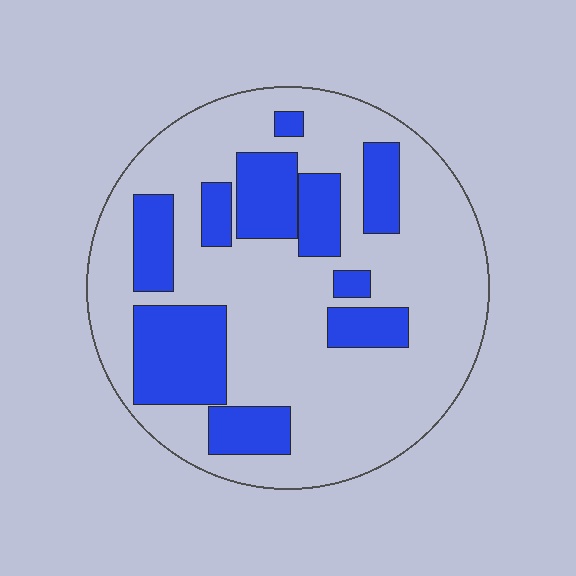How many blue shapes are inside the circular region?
10.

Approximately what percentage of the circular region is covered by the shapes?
Approximately 30%.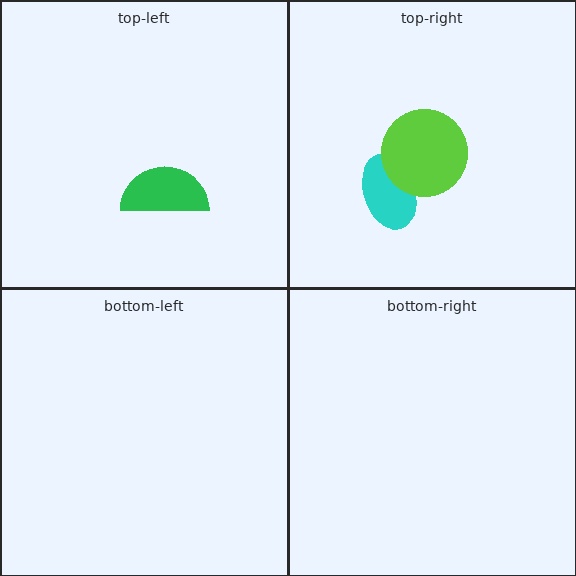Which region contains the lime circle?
The top-right region.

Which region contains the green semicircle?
The top-left region.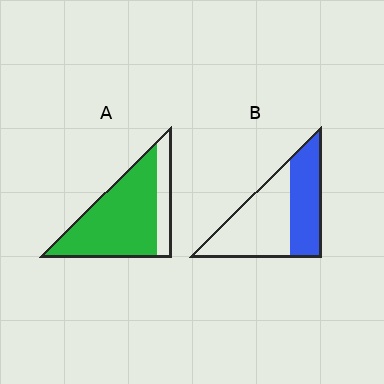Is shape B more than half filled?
No.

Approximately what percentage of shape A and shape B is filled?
A is approximately 80% and B is approximately 40%.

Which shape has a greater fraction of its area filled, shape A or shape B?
Shape A.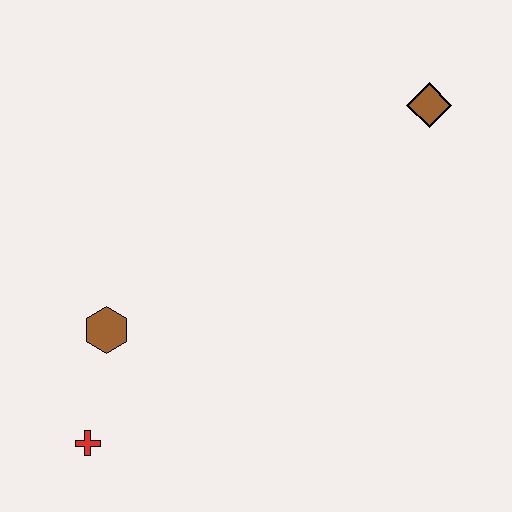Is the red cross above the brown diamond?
No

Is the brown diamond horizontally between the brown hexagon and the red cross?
No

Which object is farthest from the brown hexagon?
The brown diamond is farthest from the brown hexagon.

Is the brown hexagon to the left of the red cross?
No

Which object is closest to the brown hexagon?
The red cross is closest to the brown hexagon.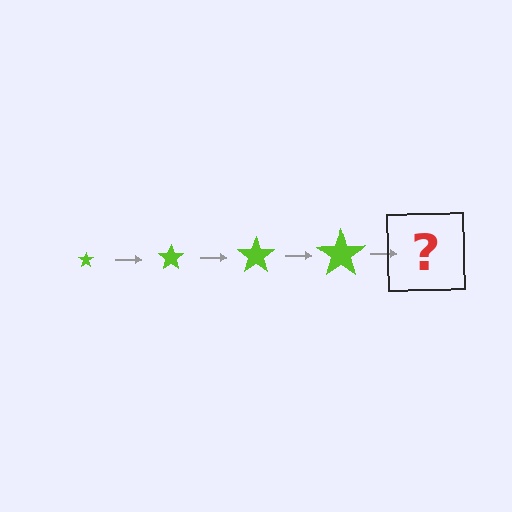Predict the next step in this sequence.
The next step is a lime star, larger than the previous one.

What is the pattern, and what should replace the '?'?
The pattern is that the star gets progressively larger each step. The '?' should be a lime star, larger than the previous one.